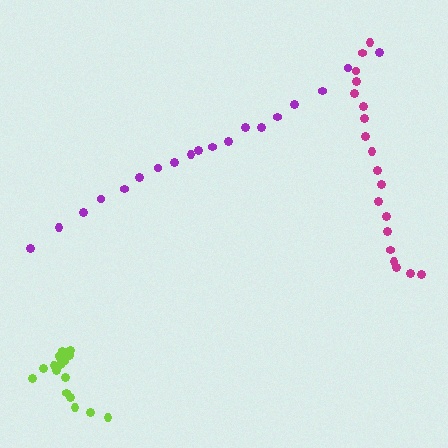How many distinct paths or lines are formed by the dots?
There are 3 distinct paths.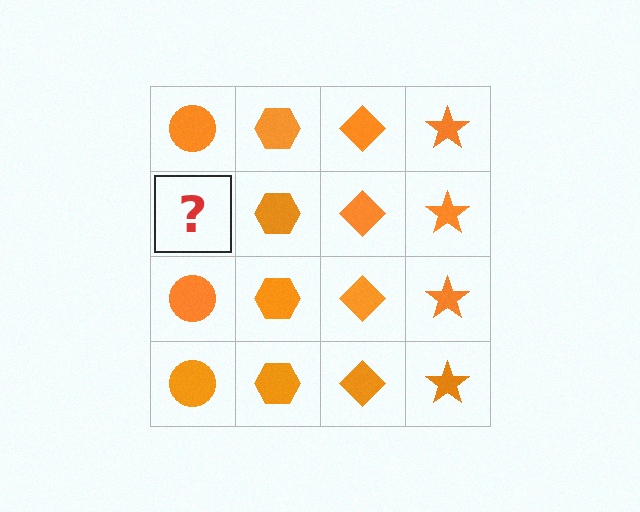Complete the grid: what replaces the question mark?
The question mark should be replaced with an orange circle.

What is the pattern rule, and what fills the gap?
The rule is that each column has a consistent shape. The gap should be filled with an orange circle.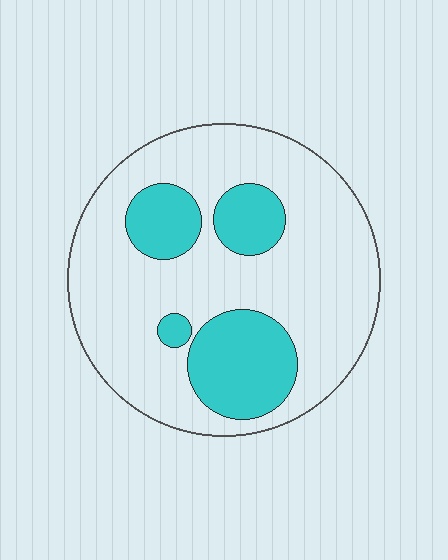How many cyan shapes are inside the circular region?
4.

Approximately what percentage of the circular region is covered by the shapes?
Approximately 25%.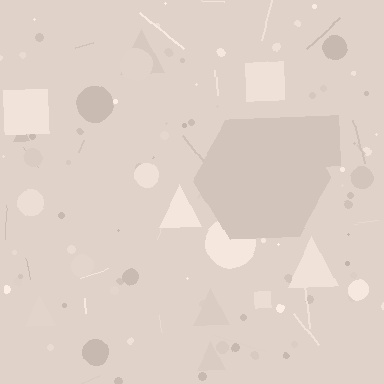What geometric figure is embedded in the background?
A hexagon is embedded in the background.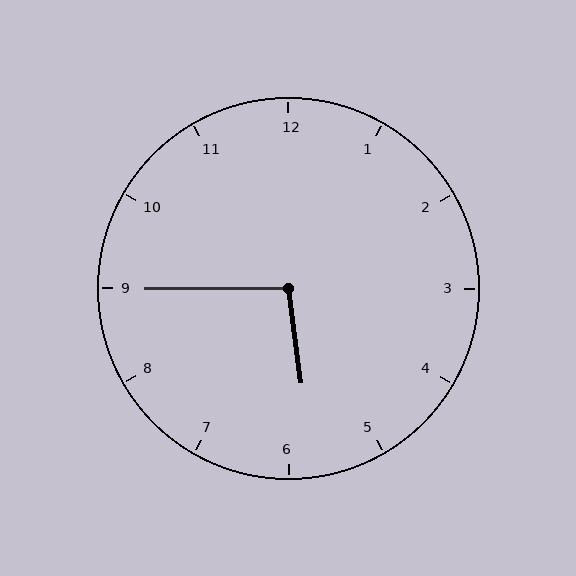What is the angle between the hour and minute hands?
Approximately 98 degrees.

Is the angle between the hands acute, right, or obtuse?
It is obtuse.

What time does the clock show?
5:45.